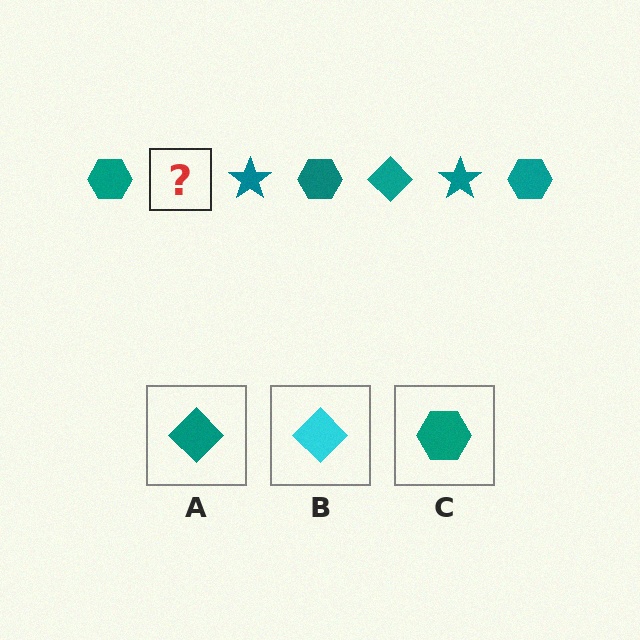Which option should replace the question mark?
Option A.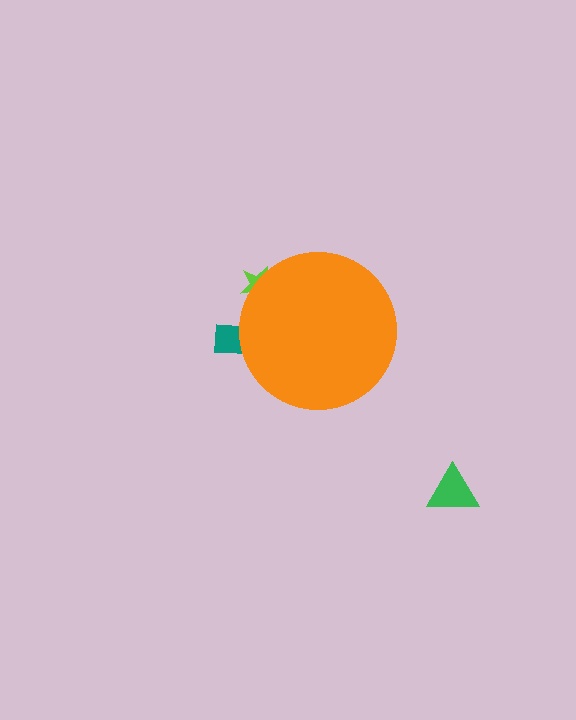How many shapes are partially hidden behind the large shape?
2 shapes are partially hidden.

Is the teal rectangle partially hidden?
Yes, the teal rectangle is partially hidden behind the orange circle.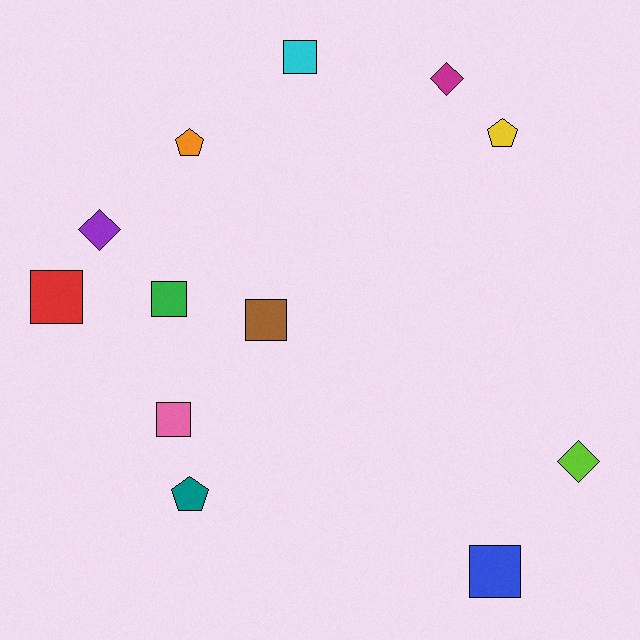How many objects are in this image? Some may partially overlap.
There are 12 objects.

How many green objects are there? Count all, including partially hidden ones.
There is 1 green object.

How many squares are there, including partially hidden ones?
There are 6 squares.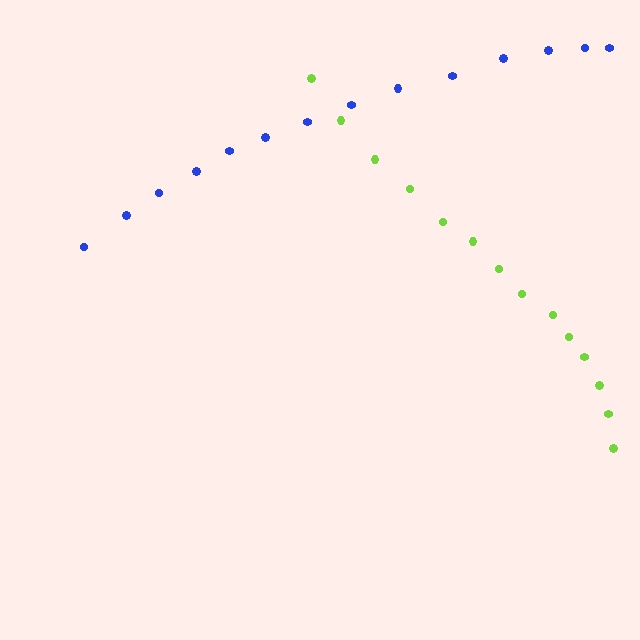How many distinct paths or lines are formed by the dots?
There are 2 distinct paths.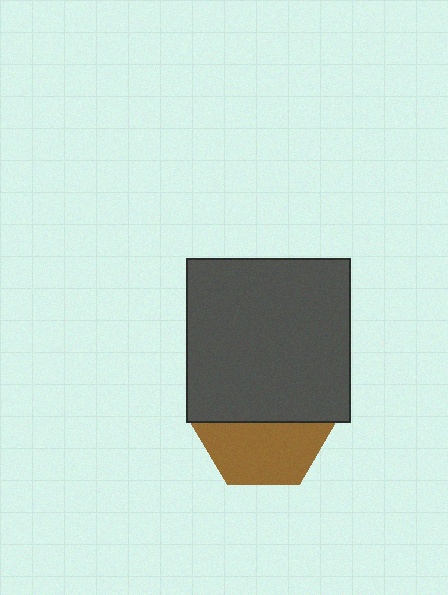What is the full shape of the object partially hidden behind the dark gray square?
The partially hidden object is a brown hexagon.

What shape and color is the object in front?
The object in front is a dark gray square.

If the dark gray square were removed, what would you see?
You would see the complete brown hexagon.